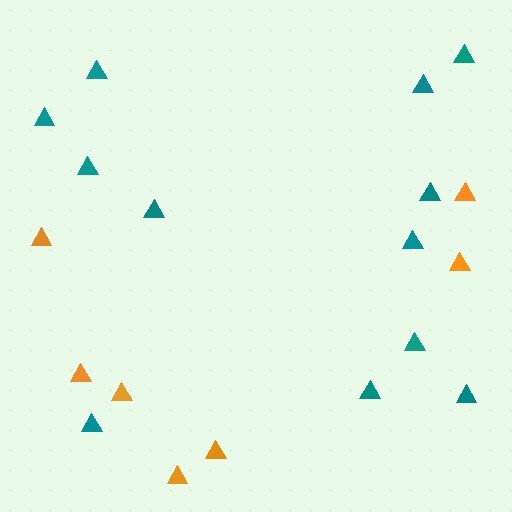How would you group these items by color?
There are 2 groups: one group of teal triangles (12) and one group of orange triangles (7).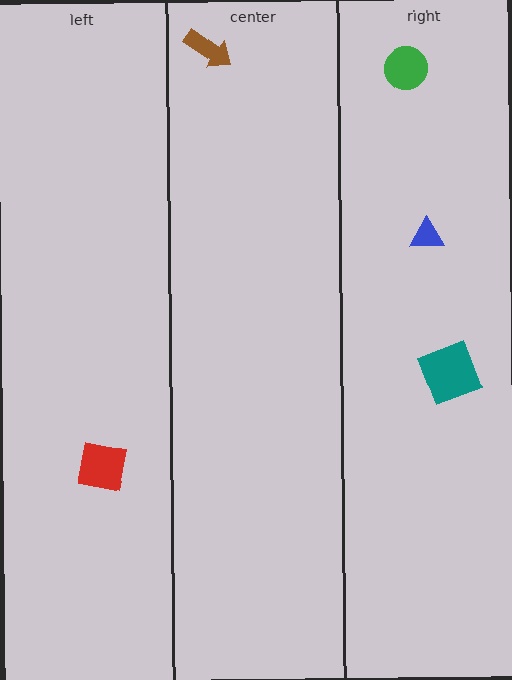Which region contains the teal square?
The right region.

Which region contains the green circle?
The right region.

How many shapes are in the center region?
1.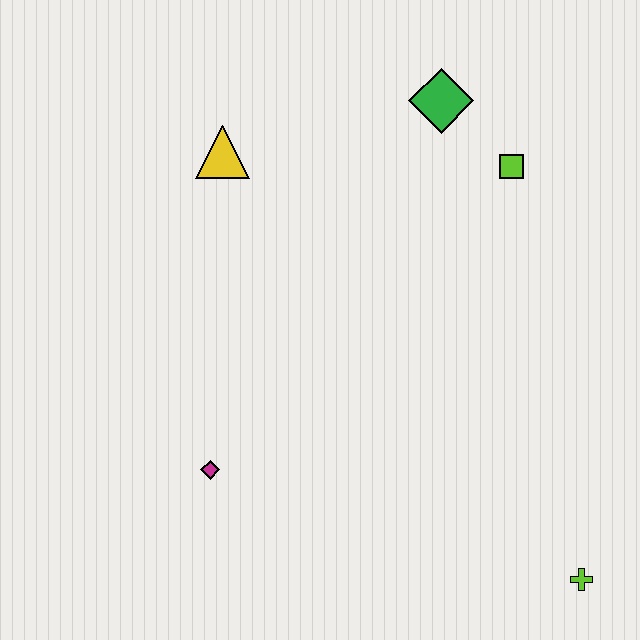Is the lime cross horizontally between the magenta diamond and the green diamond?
No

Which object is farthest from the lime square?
The magenta diamond is farthest from the lime square.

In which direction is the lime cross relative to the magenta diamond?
The lime cross is to the right of the magenta diamond.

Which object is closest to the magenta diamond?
The yellow triangle is closest to the magenta diamond.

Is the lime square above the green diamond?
No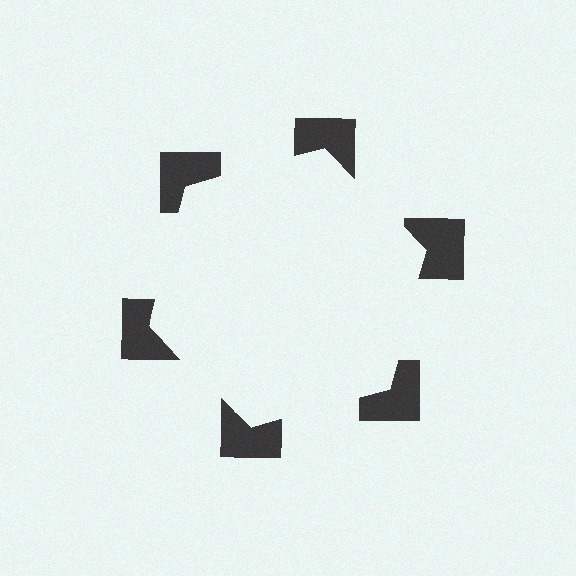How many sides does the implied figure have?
6 sides.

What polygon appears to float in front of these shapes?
An illusory hexagon — its edges are inferred from the aligned wedge cuts in the notched squares, not physically drawn.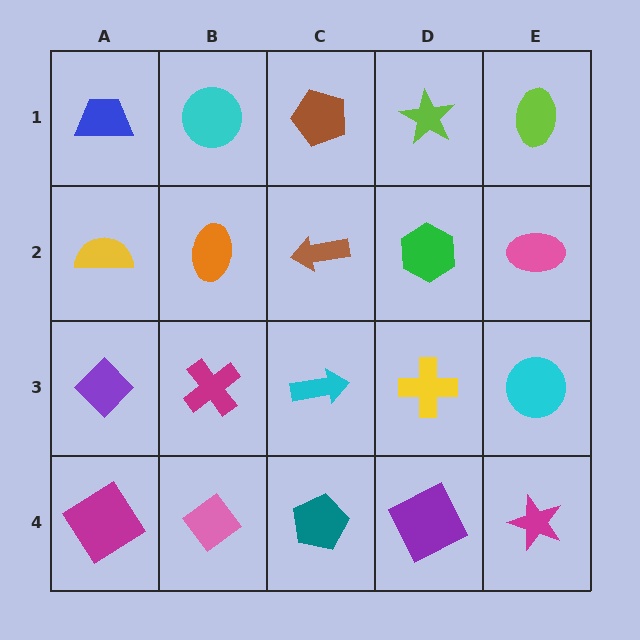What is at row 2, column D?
A green hexagon.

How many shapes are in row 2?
5 shapes.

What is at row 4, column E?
A magenta star.